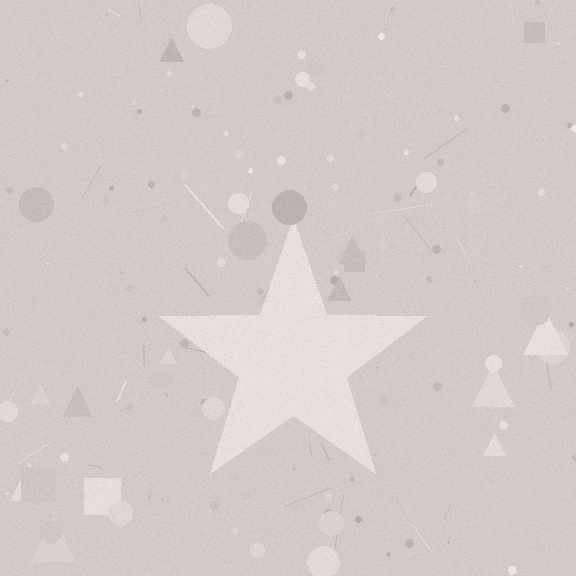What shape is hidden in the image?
A star is hidden in the image.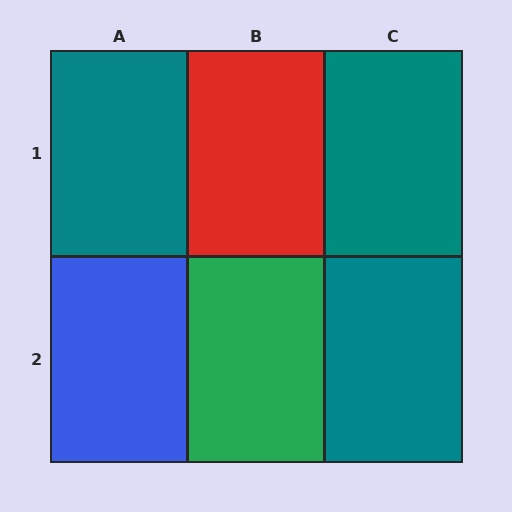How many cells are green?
1 cell is green.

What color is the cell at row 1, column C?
Teal.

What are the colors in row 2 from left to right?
Blue, green, teal.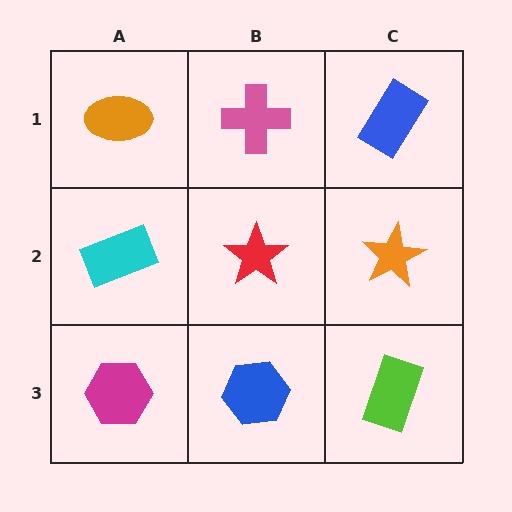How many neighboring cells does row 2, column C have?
3.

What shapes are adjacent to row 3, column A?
A cyan rectangle (row 2, column A), a blue hexagon (row 3, column B).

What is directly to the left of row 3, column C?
A blue hexagon.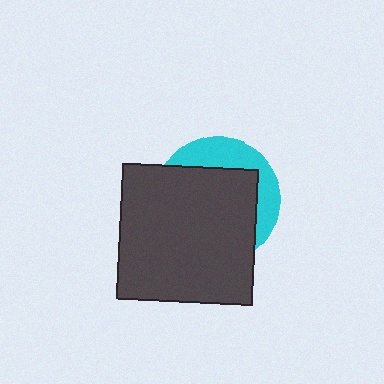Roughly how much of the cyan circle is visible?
A small part of it is visible (roughly 30%).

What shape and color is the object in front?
The object in front is a dark gray square.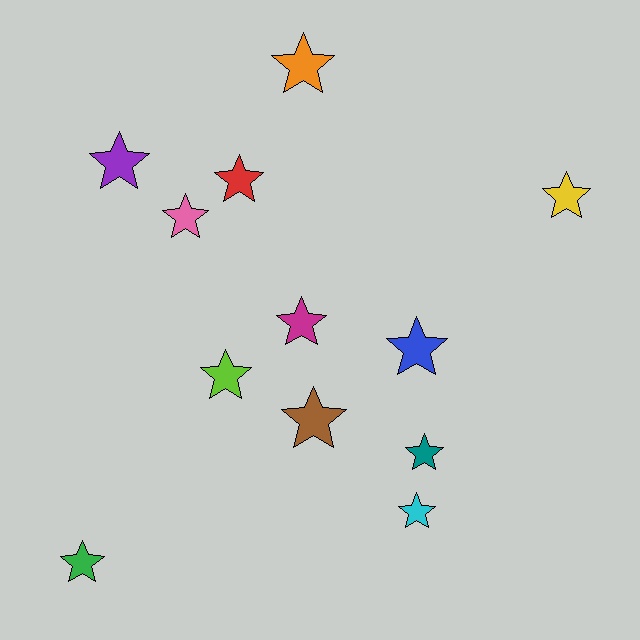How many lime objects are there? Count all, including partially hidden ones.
There is 1 lime object.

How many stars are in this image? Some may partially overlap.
There are 12 stars.